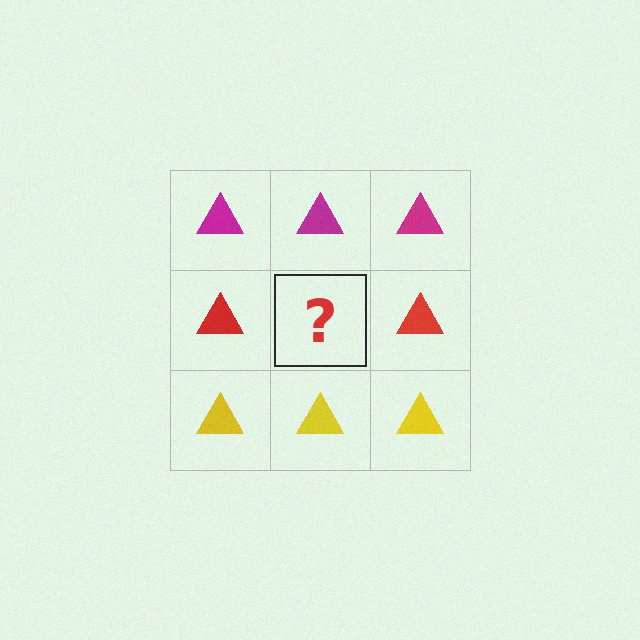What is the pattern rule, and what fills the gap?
The rule is that each row has a consistent color. The gap should be filled with a red triangle.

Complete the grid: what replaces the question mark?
The question mark should be replaced with a red triangle.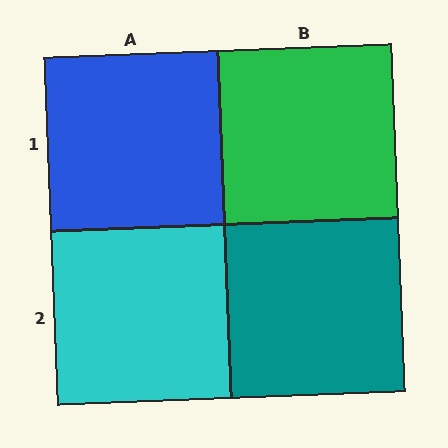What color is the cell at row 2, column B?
Teal.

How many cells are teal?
1 cell is teal.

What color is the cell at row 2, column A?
Cyan.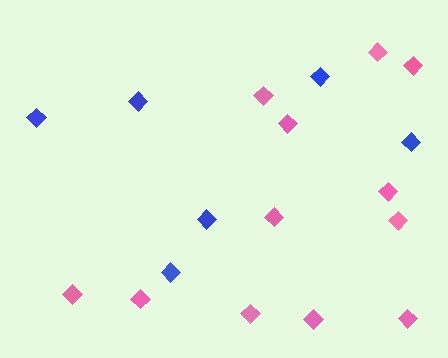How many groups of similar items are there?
There are 2 groups: one group of blue diamonds (6) and one group of pink diamonds (12).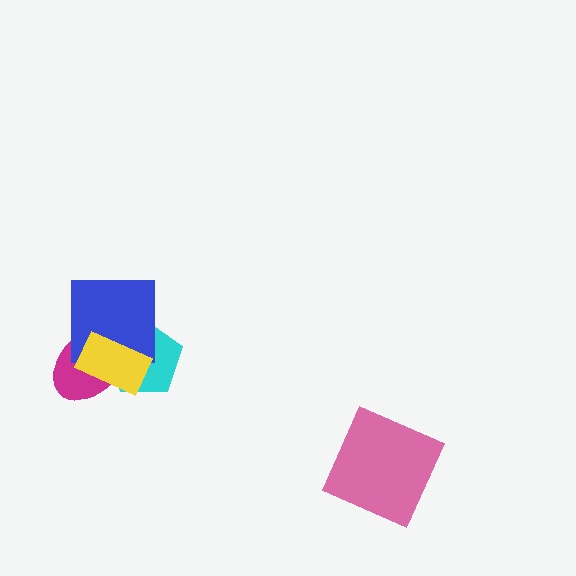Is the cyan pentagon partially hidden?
Yes, it is partially covered by another shape.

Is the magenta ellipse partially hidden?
Yes, it is partially covered by another shape.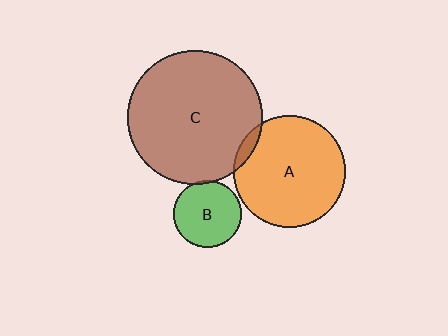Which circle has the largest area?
Circle C (brown).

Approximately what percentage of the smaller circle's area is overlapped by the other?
Approximately 5%.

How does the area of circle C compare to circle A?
Approximately 1.4 times.